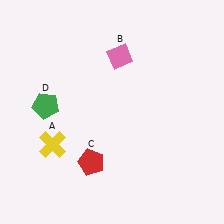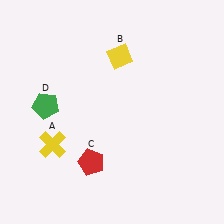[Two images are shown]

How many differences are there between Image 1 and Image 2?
There is 1 difference between the two images.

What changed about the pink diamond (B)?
In Image 1, B is pink. In Image 2, it changed to yellow.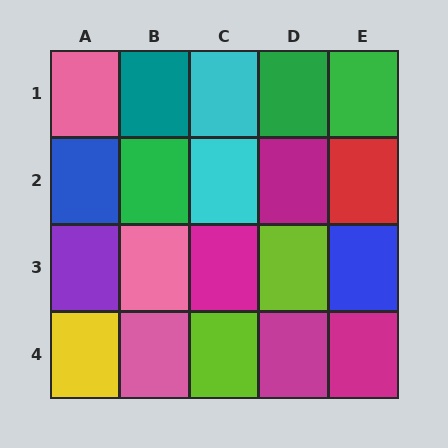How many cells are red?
1 cell is red.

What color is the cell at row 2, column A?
Blue.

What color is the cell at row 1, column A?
Pink.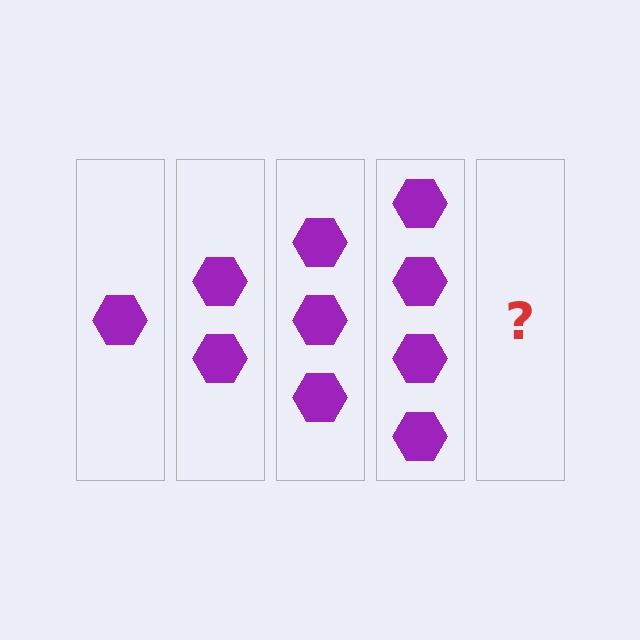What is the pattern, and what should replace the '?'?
The pattern is that each step adds one more hexagon. The '?' should be 5 hexagons.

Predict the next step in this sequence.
The next step is 5 hexagons.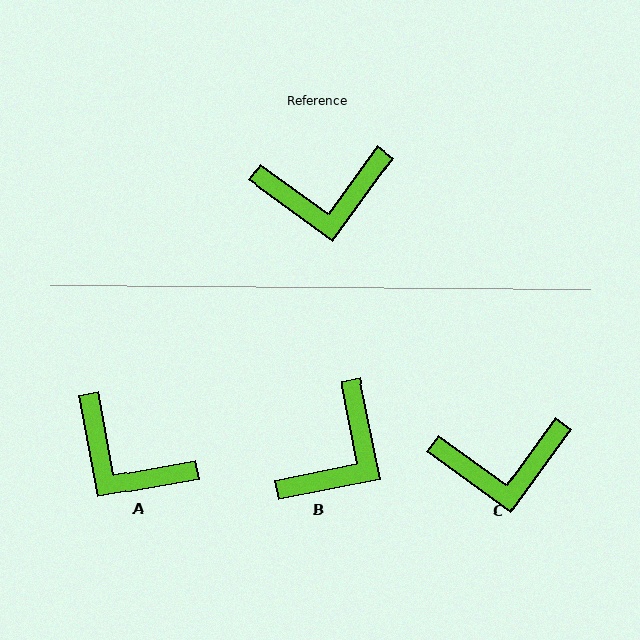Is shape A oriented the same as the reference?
No, it is off by about 44 degrees.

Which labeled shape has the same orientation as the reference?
C.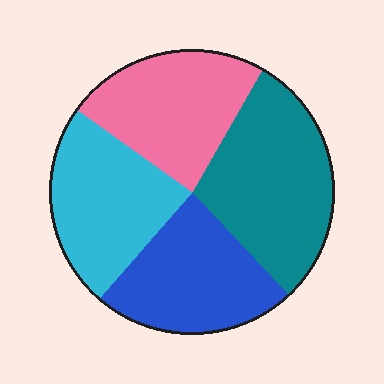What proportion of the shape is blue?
Blue takes up about one quarter (1/4) of the shape.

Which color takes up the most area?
Teal, at roughly 30%.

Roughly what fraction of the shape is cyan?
Cyan covers roughly 25% of the shape.